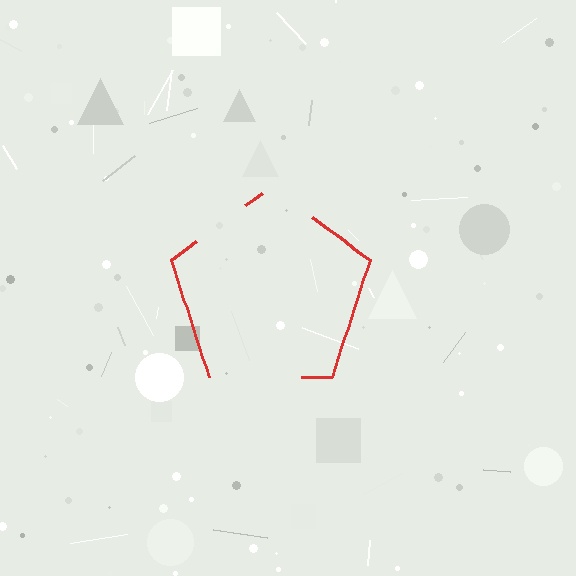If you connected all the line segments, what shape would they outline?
They would outline a pentagon.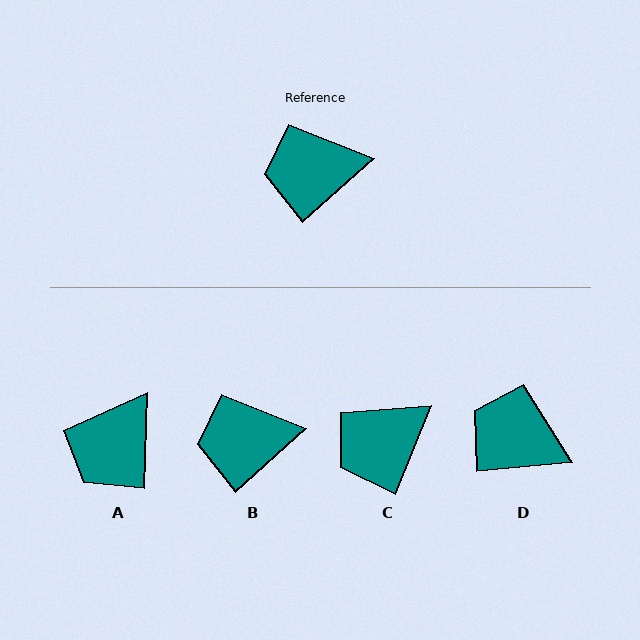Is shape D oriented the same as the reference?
No, it is off by about 36 degrees.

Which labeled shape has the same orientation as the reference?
B.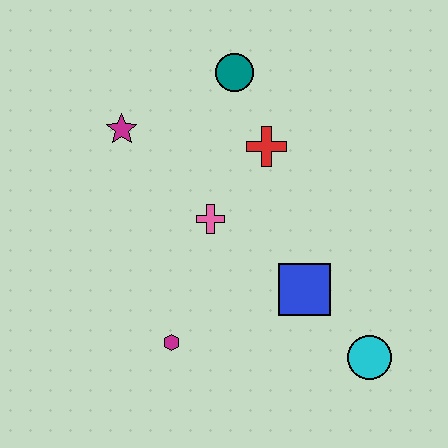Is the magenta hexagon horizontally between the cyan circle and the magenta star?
Yes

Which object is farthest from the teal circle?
The cyan circle is farthest from the teal circle.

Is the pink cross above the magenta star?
No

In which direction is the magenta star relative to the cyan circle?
The magenta star is to the left of the cyan circle.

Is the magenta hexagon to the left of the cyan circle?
Yes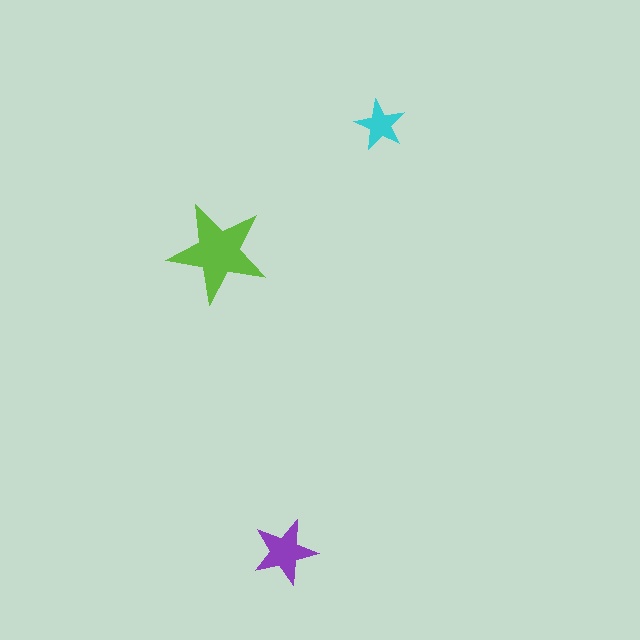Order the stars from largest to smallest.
the lime one, the purple one, the cyan one.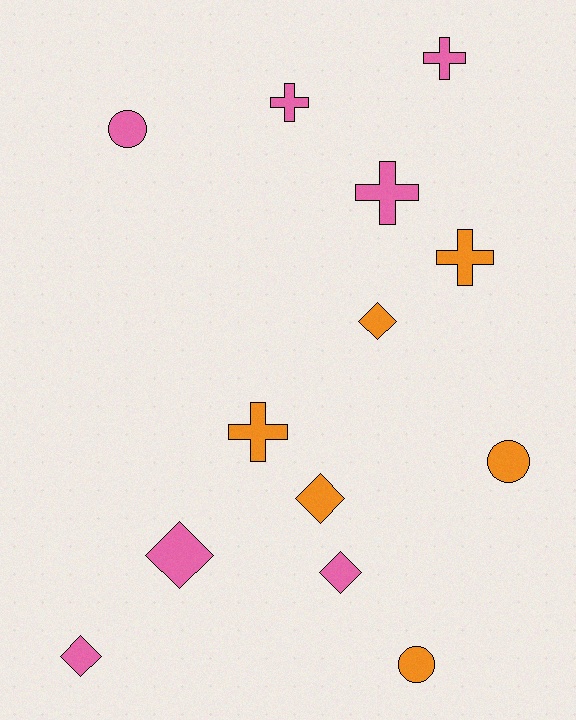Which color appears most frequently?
Pink, with 7 objects.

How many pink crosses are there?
There are 3 pink crosses.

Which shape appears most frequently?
Diamond, with 5 objects.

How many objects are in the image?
There are 13 objects.